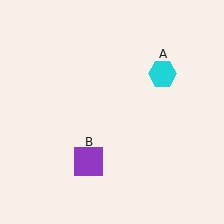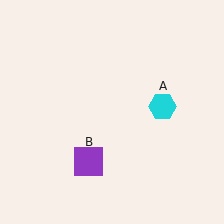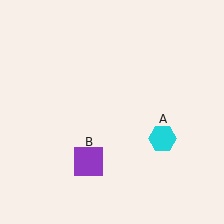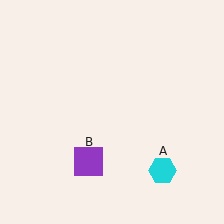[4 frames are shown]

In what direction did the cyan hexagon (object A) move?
The cyan hexagon (object A) moved down.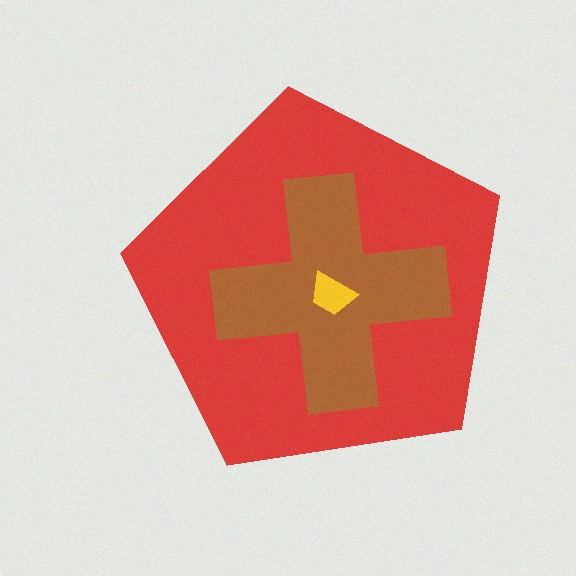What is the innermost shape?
The yellow trapezoid.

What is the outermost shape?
The red pentagon.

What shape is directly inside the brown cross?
The yellow trapezoid.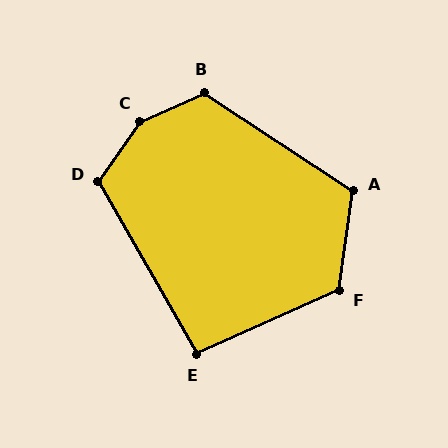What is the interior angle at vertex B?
Approximately 122 degrees (obtuse).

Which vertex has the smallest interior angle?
E, at approximately 96 degrees.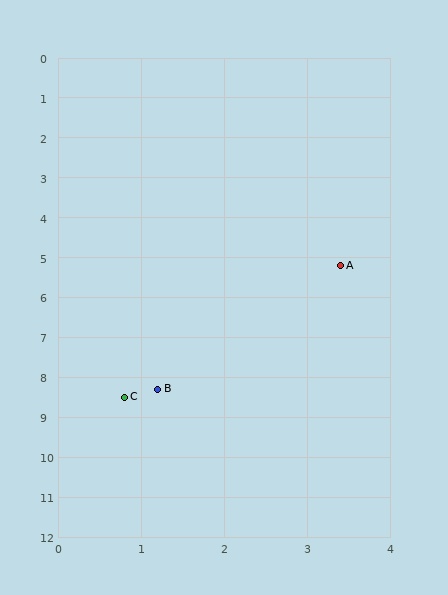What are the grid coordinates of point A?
Point A is at approximately (3.4, 5.2).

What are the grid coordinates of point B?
Point B is at approximately (1.2, 8.3).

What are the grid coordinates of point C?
Point C is at approximately (0.8, 8.5).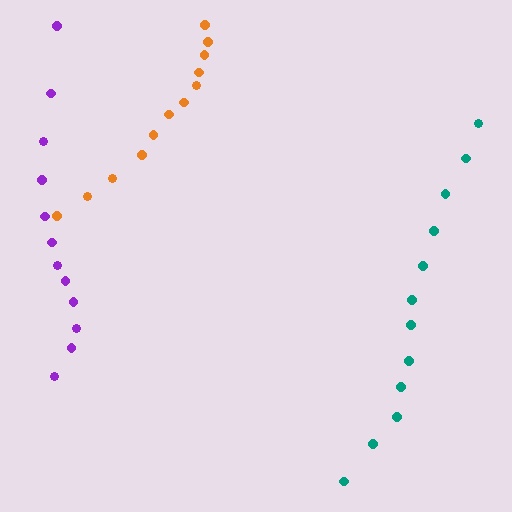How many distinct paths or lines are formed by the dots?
There are 3 distinct paths.